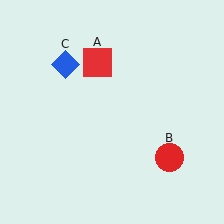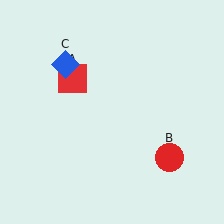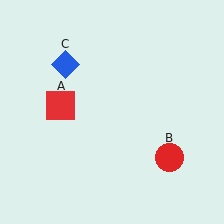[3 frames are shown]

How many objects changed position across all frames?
1 object changed position: red square (object A).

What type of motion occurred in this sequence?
The red square (object A) rotated counterclockwise around the center of the scene.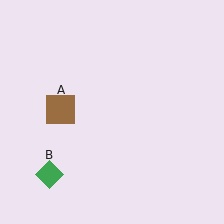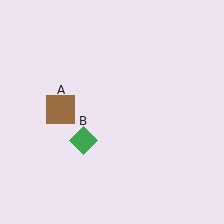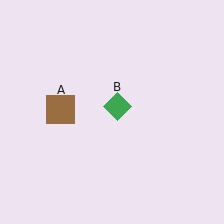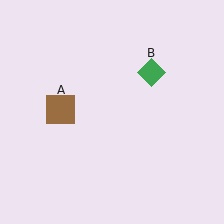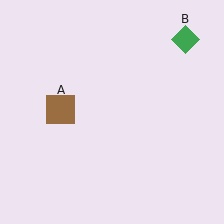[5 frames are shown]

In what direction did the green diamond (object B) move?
The green diamond (object B) moved up and to the right.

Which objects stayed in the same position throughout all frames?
Brown square (object A) remained stationary.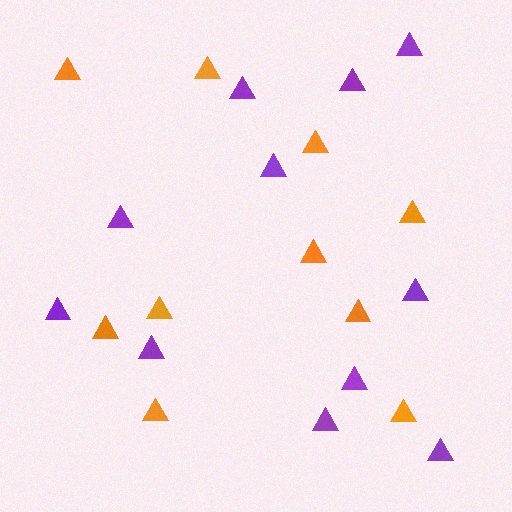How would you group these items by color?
There are 2 groups: one group of purple triangles (11) and one group of orange triangles (10).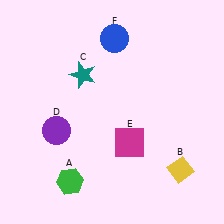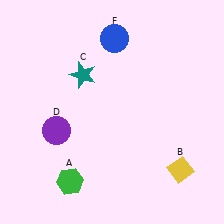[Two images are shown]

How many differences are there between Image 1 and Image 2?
There is 1 difference between the two images.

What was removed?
The magenta square (E) was removed in Image 2.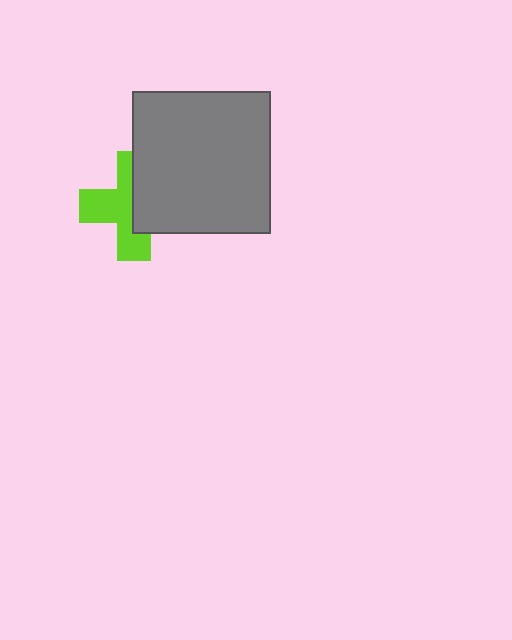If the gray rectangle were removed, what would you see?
You would see the complete lime cross.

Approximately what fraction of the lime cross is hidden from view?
Roughly 46% of the lime cross is hidden behind the gray rectangle.